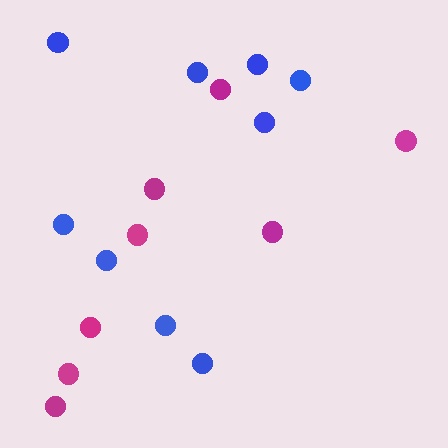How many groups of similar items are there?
There are 2 groups: one group of magenta circles (8) and one group of blue circles (9).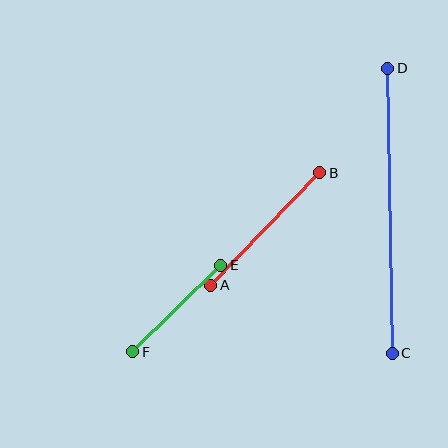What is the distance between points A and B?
The distance is approximately 156 pixels.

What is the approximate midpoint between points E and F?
The midpoint is at approximately (177, 309) pixels.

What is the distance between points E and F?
The distance is approximately 123 pixels.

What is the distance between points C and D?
The distance is approximately 285 pixels.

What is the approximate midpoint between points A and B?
The midpoint is at approximately (265, 229) pixels.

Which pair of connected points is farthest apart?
Points C and D are farthest apart.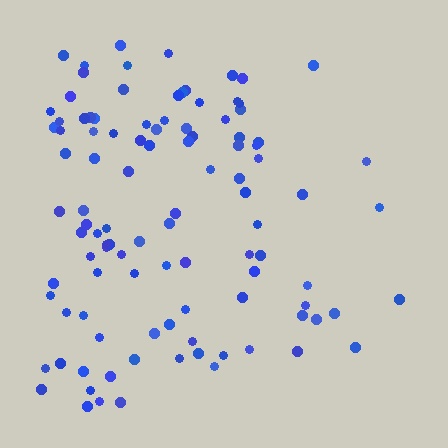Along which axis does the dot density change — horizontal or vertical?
Horizontal.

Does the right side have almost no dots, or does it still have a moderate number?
Still a moderate number, just noticeably fewer than the left.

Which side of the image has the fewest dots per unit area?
The right.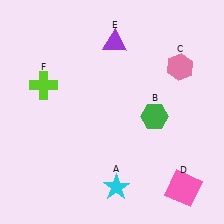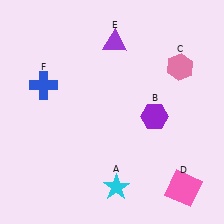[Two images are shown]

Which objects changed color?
B changed from green to purple. F changed from lime to blue.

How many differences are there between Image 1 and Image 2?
There are 2 differences between the two images.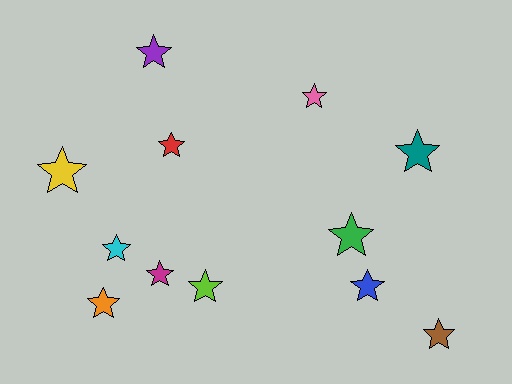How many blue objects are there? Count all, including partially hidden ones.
There is 1 blue object.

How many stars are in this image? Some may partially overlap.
There are 12 stars.